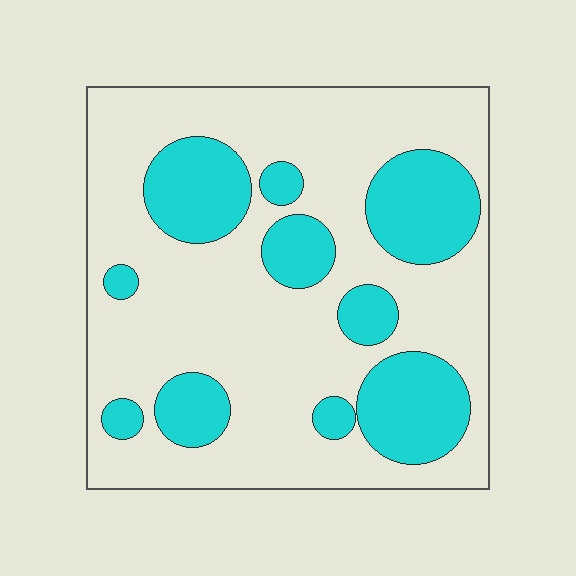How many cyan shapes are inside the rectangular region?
10.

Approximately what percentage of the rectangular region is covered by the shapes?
Approximately 30%.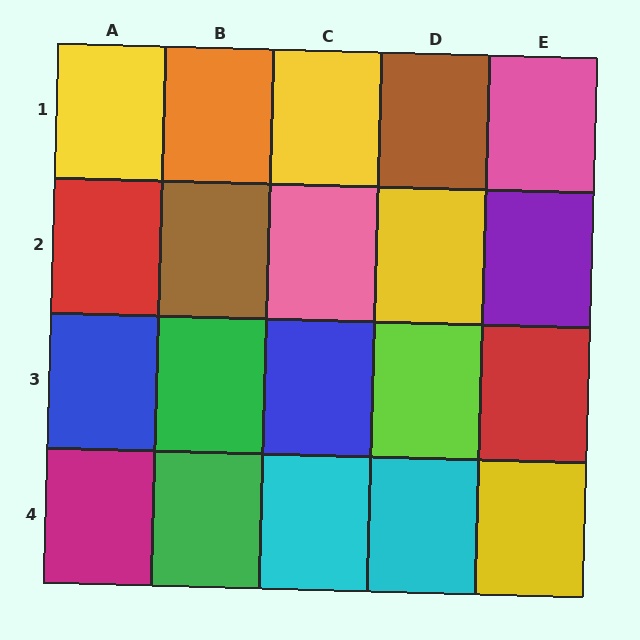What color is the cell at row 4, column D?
Cyan.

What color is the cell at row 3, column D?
Lime.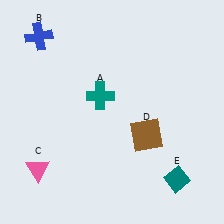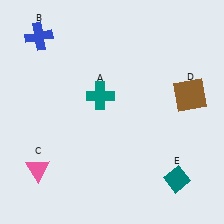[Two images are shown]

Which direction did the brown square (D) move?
The brown square (D) moved right.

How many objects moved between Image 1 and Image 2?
1 object moved between the two images.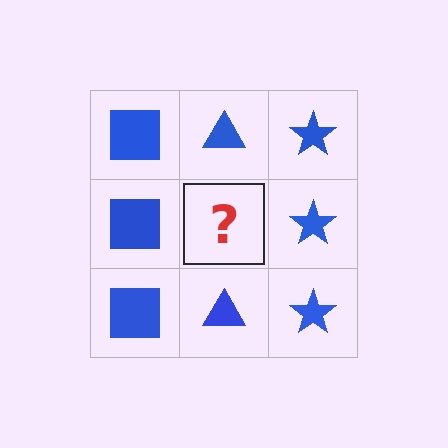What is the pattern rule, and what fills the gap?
The rule is that each column has a consistent shape. The gap should be filled with a blue triangle.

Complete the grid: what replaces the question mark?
The question mark should be replaced with a blue triangle.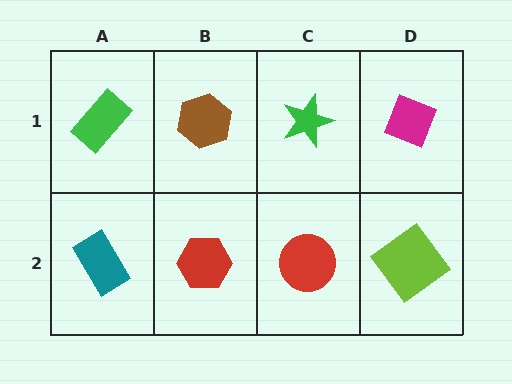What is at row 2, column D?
A lime diamond.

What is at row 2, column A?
A teal rectangle.